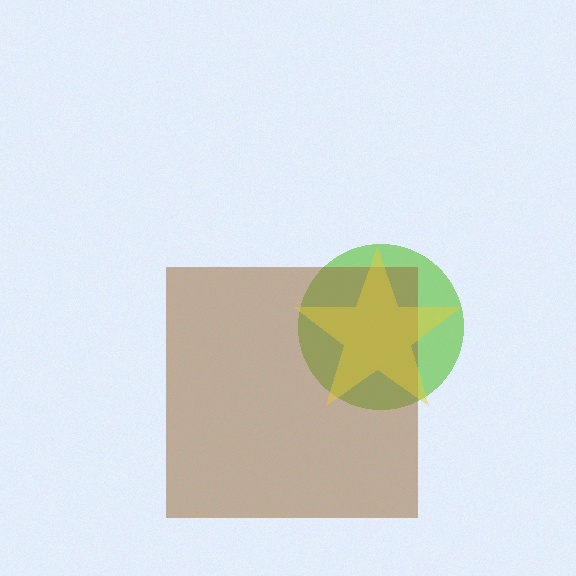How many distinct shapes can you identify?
There are 3 distinct shapes: a lime circle, a brown square, a yellow star.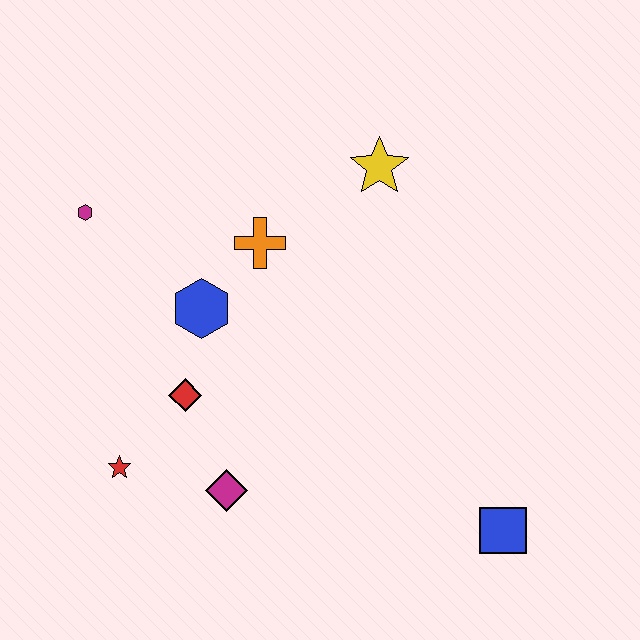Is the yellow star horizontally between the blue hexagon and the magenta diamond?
No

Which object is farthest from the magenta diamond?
The yellow star is farthest from the magenta diamond.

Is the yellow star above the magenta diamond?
Yes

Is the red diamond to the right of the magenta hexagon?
Yes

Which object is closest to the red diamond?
The blue hexagon is closest to the red diamond.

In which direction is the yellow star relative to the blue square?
The yellow star is above the blue square.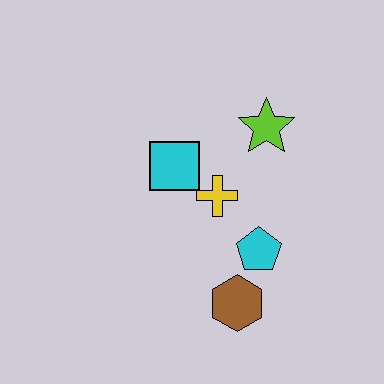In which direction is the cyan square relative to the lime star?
The cyan square is to the left of the lime star.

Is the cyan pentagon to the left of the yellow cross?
No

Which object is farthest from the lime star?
The brown hexagon is farthest from the lime star.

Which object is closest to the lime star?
The yellow cross is closest to the lime star.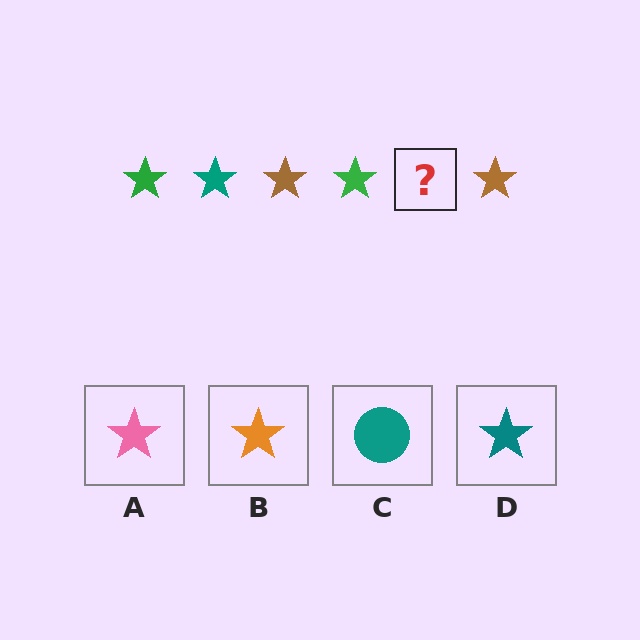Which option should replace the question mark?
Option D.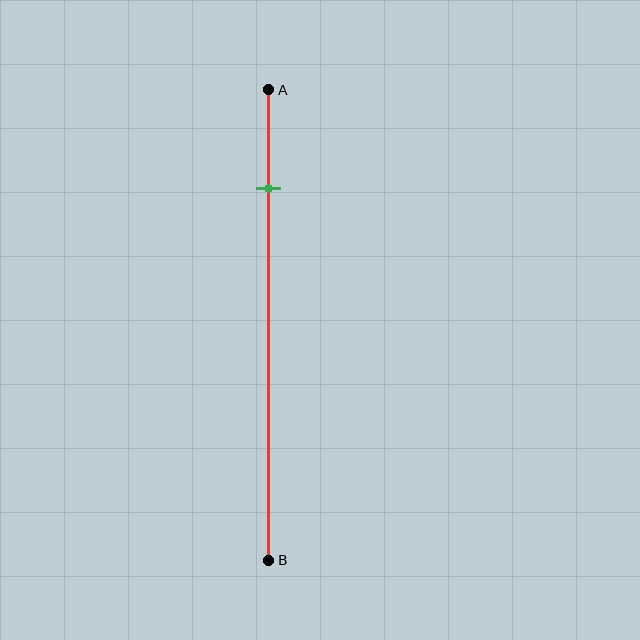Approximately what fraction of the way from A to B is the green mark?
The green mark is approximately 20% of the way from A to B.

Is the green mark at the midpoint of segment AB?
No, the mark is at about 20% from A, not at the 50% midpoint.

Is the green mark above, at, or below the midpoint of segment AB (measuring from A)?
The green mark is above the midpoint of segment AB.